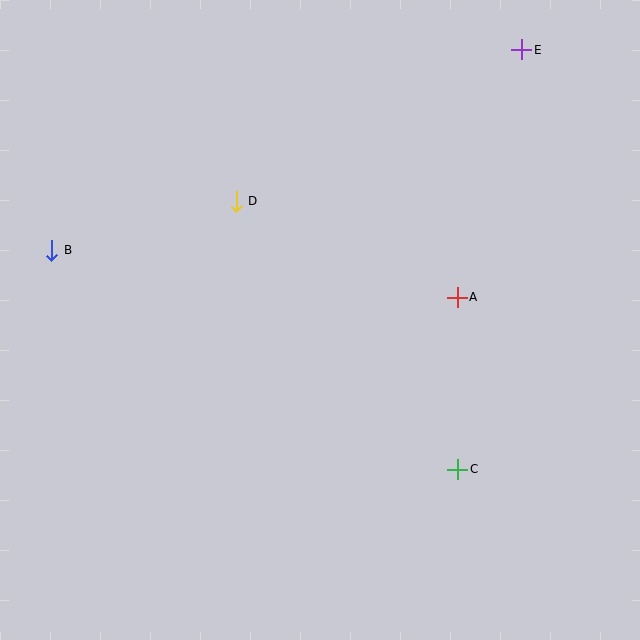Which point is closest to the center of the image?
Point A at (457, 297) is closest to the center.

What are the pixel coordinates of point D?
Point D is at (236, 201).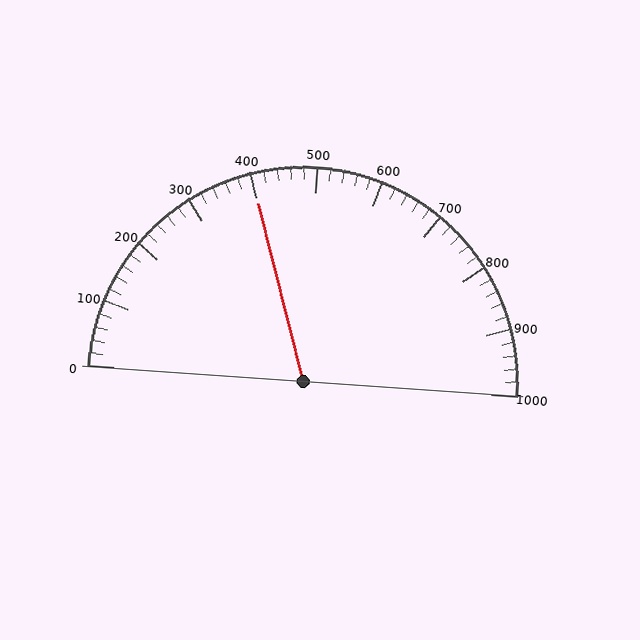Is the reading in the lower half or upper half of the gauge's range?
The reading is in the lower half of the range (0 to 1000).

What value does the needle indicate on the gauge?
The needle indicates approximately 400.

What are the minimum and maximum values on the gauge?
The gauge ranges from 0 to 1000.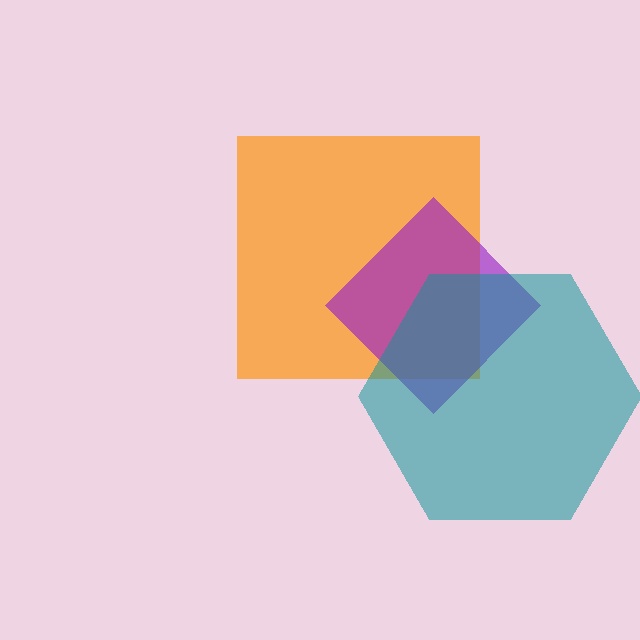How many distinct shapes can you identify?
There are 3 distinct shapes: an orange square, a purple diamond, a teal hexagon.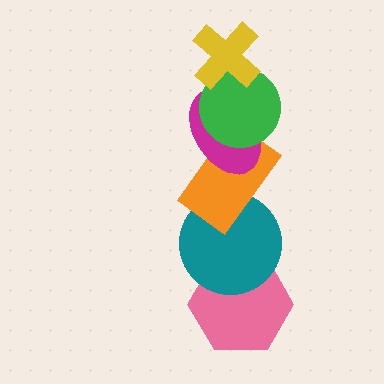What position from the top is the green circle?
The green circle is 2nd from the top.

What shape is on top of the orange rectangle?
The magenta ellipse is on top of the orange rectangle.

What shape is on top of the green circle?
The yellow cross is on top of the green circle.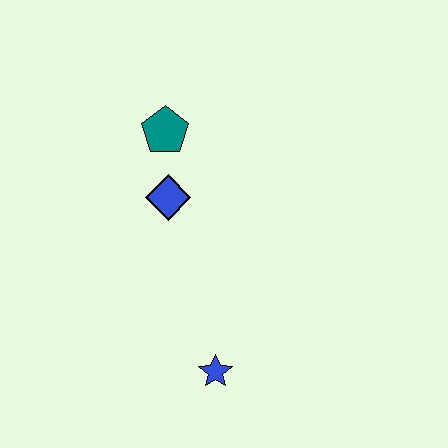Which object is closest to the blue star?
The blue diamond is closest to the blue star.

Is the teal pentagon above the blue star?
Yes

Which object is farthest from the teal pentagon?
The blue star is farthest from the teal pentagon.